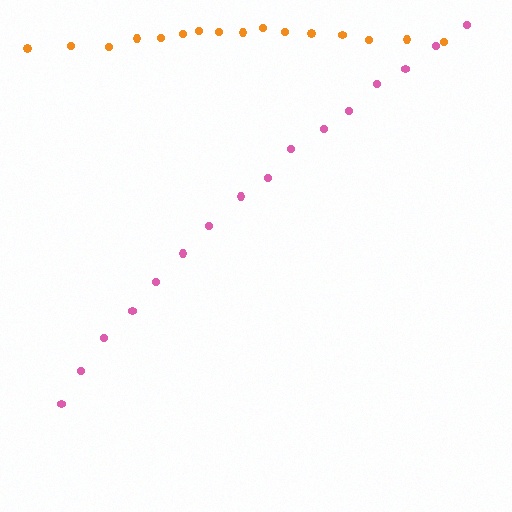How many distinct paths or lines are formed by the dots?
There are 2 distinct paths.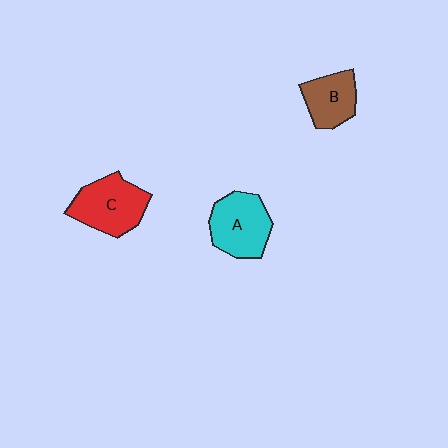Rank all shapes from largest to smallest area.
From largest to smallest: C (red), A (cyan), B (brown).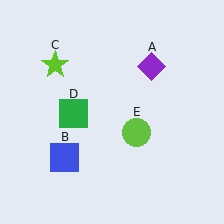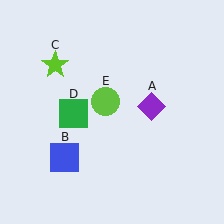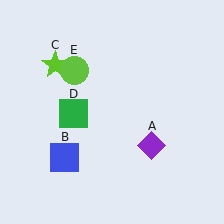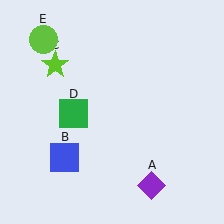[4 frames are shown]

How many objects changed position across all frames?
2 objects changed position: purple diamond (object A), lime circle (object E).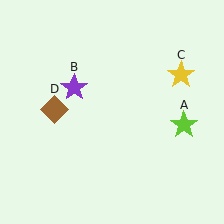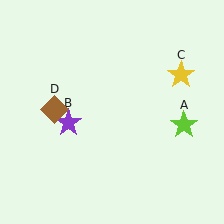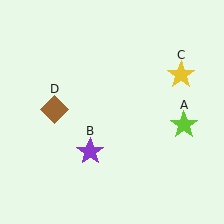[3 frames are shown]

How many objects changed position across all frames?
1 object changed position: purple star (object B).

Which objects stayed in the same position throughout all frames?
Lime star (object A) and yellow star (object C) and brown diamond (object D) remained stationary.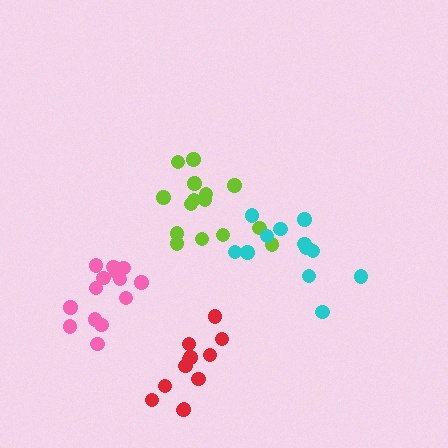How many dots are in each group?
Group 1: 15 dots, Group 2: 12 dots, Group 3: 12 dots, Group 4: 14 dots (53 total).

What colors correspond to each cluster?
The clusters are colored: lime, red, cyan, pink.